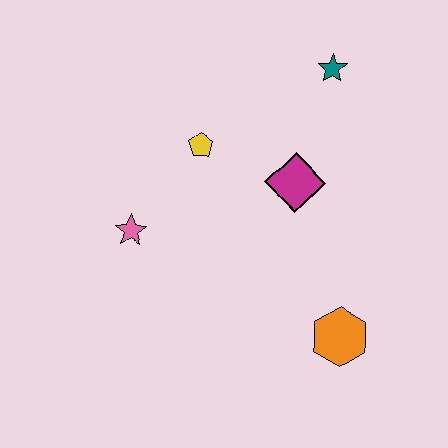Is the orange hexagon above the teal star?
No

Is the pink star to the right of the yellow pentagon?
No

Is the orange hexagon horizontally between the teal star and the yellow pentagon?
No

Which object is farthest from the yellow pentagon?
The orange hexagon is farthest from the yellow pentagon.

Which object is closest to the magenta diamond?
The yellow pentagon is closest to the magenta diamond.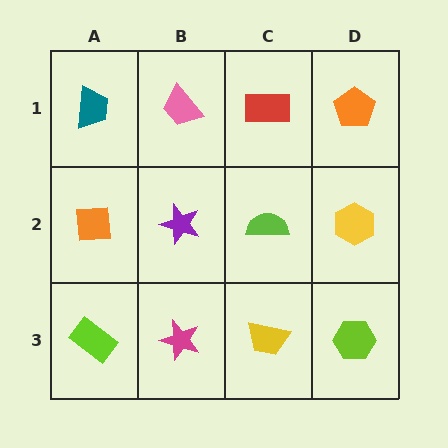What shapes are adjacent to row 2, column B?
A pink trapezoid (row 1, column B), a magenta star (row 3, column B), an orange square (row 2, column A), a lime semicircle (row 2, column C).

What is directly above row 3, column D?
A yellow hexagon.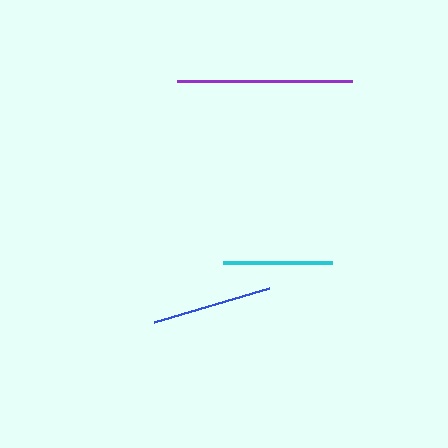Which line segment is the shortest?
The cyan line is the shortest at approximately 109 pixels.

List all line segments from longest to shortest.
From longest to shortest: purple, blue, cyan.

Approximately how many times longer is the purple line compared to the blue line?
The purple line is approximately 1.5 times the length of the blue line.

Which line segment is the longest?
The purple line is the longest at approximately 175 pixels.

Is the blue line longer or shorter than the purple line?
The purple line is longer than the blue line.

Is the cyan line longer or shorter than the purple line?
The purple line is longer than the cyan line.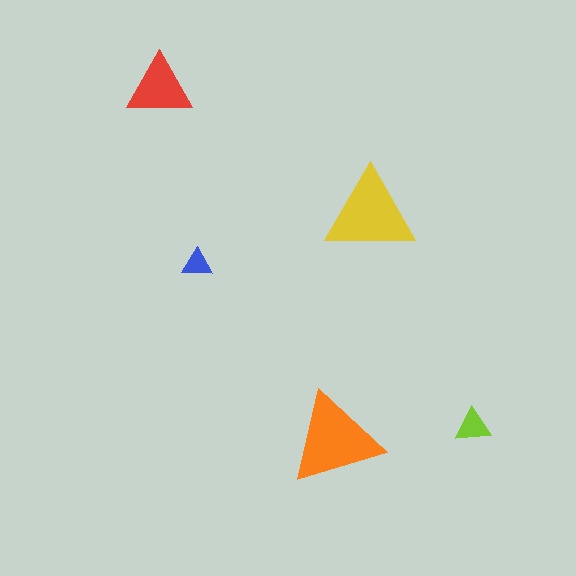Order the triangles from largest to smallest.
the orange one, the yellow one, the red one, the lime one, the blue one.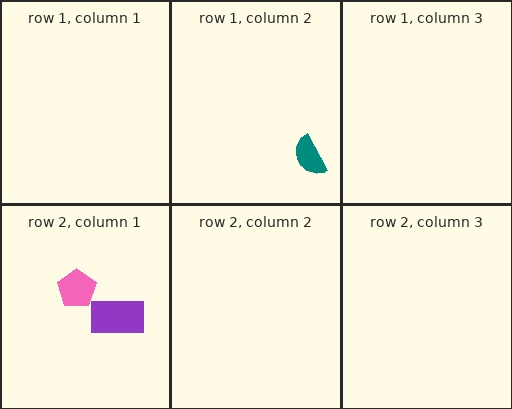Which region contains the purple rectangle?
The row 2, column 1 region.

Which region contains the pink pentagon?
The row 2, column 1 region.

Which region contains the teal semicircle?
The row 1, column 2 region.